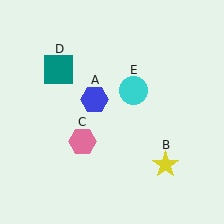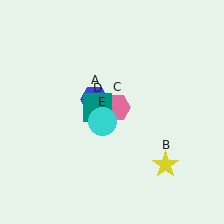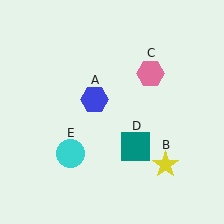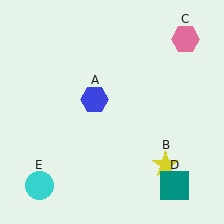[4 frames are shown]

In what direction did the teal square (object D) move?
The teal square (object D) moved down and to the right.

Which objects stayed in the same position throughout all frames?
Blue hexagon (object A) and yellow star (object B) remained stationary.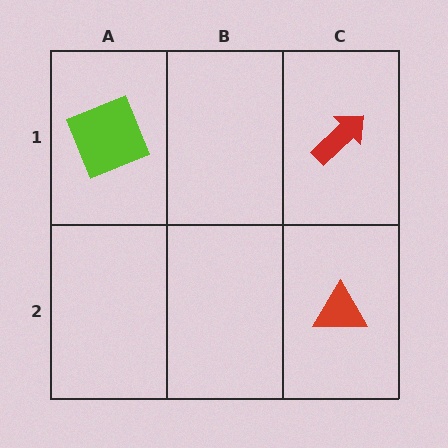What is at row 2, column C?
A red triangle.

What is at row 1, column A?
A lime square.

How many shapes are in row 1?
2 shapes.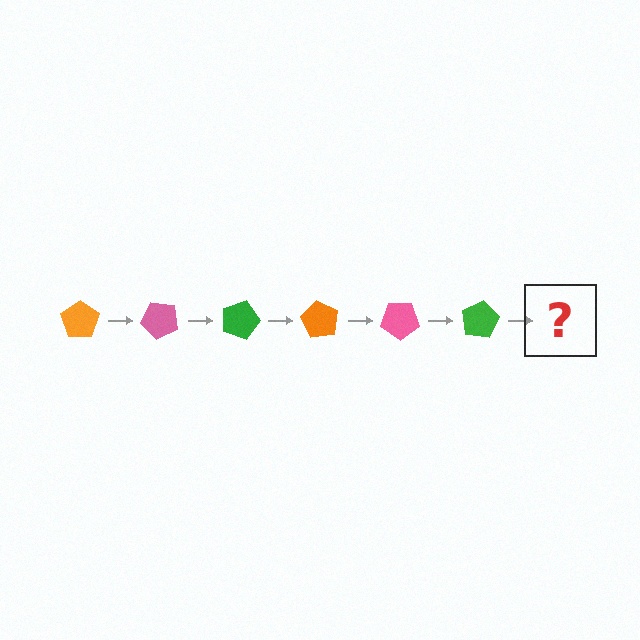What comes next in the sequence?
The next element should be an orange pentagon, rotated 270 degrees from the start.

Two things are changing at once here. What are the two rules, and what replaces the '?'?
The two rules are that it rotates 45 degrees each step and the color cycles through orange, pink, and green. The '?' should be an orange pentagon, rotated 270 degrees from the start.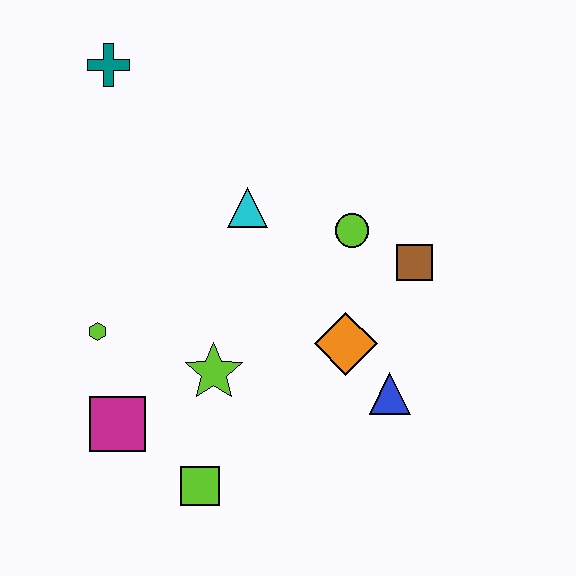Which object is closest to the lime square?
The magenta square is closest to the lime square.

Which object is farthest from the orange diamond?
The teal cross is farthest from the orange diamond.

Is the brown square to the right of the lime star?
Yes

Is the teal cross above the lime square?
Yes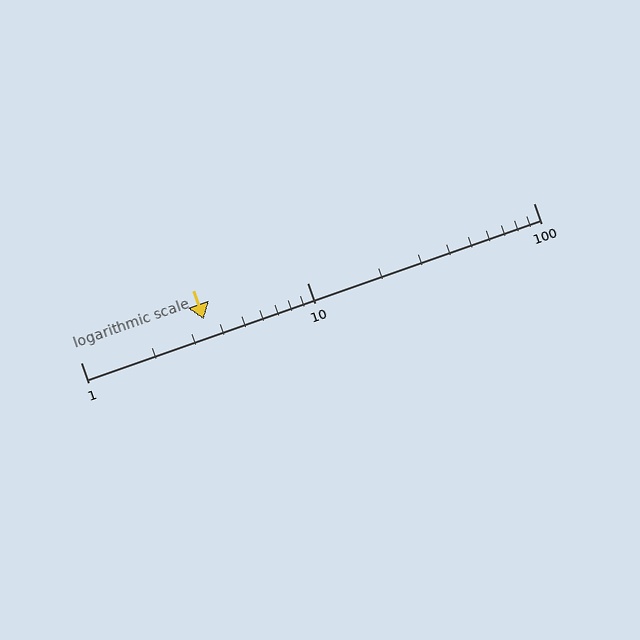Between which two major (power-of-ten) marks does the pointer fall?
The pointer is between 1 and 10.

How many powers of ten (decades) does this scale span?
The scale spans 2 decades, from 1 to 100.